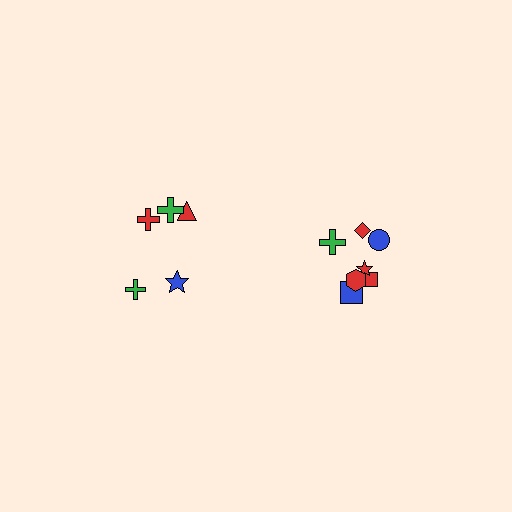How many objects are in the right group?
There are 7 objects.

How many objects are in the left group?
There are 5 objects.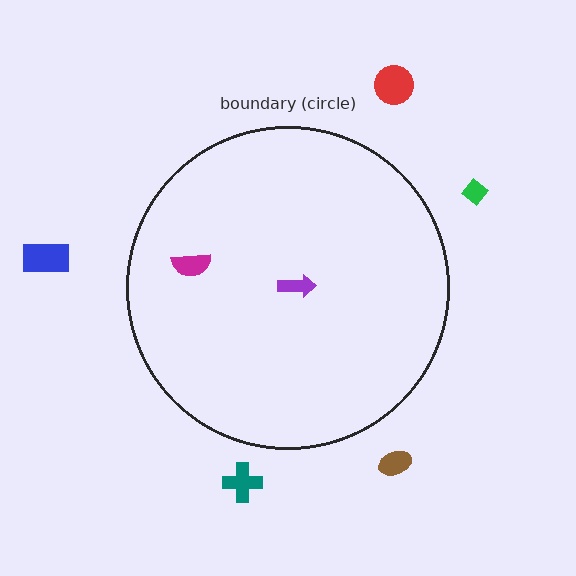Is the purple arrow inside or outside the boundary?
Inside.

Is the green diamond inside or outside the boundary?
Outside.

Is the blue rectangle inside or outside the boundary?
Outside.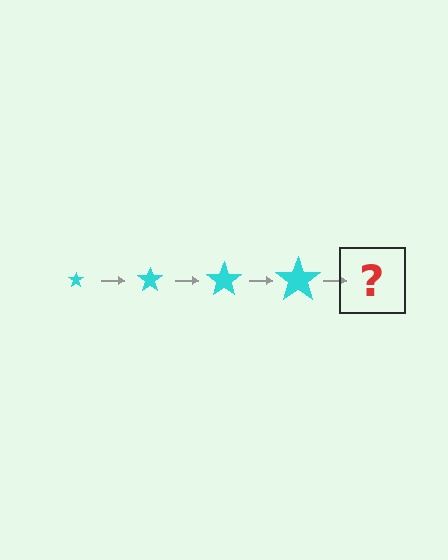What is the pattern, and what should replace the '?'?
The pattern is that the star gets progressively larger each step. The '?' should be a cyan star, larger than the previous one.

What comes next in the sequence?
The next element should be a cyan star, larger than the previous one.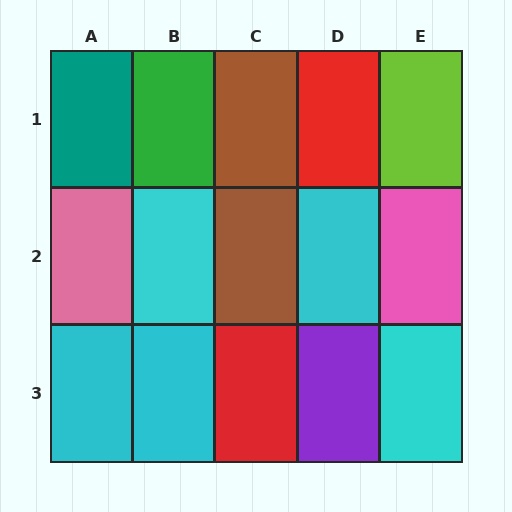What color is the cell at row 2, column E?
Pink.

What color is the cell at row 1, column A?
Teal.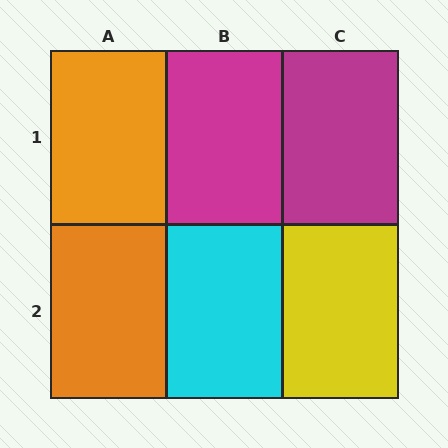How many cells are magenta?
2 cells are magenta.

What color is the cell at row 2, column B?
Cyan.